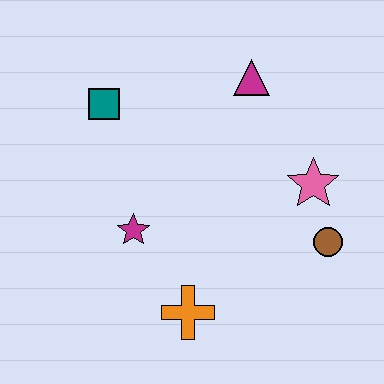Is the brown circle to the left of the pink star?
No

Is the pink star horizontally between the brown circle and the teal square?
Yes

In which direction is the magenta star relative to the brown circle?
The magenta star is to the left of the brown circle.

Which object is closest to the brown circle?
The pink star is closest to the brown circle.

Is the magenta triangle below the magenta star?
No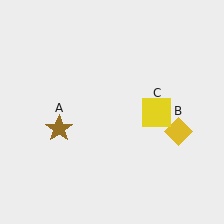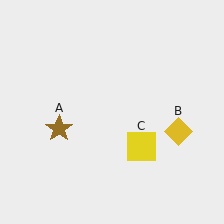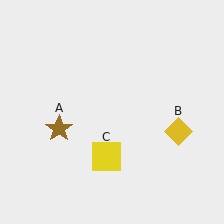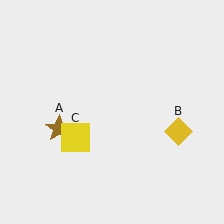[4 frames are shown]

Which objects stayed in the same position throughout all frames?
Brown star (object A) and yellow diamond (object B) remained stationary.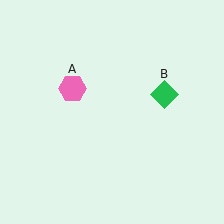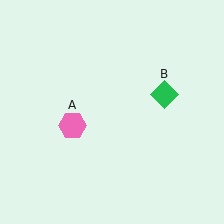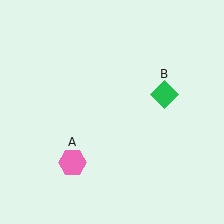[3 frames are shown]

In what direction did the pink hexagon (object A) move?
The pink hexagon (object A) moved down.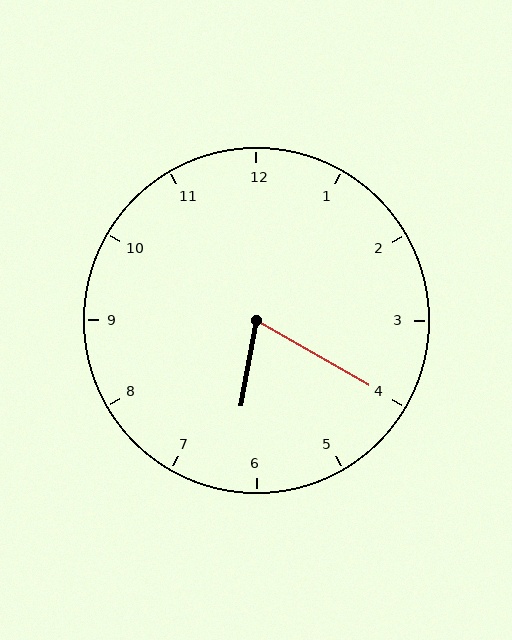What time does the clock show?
6:20.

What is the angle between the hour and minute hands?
Approximately 70 degrees.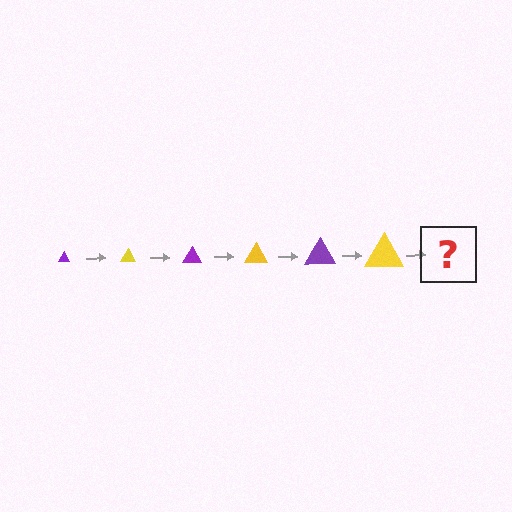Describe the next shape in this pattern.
It should be a purple triangle, larger than the previous one.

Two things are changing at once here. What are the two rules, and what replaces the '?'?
The two rules are that the triangle grows larger each step and the color cycles through purple and yellow. The '?' should be a purple triangle, larger than the previous one.